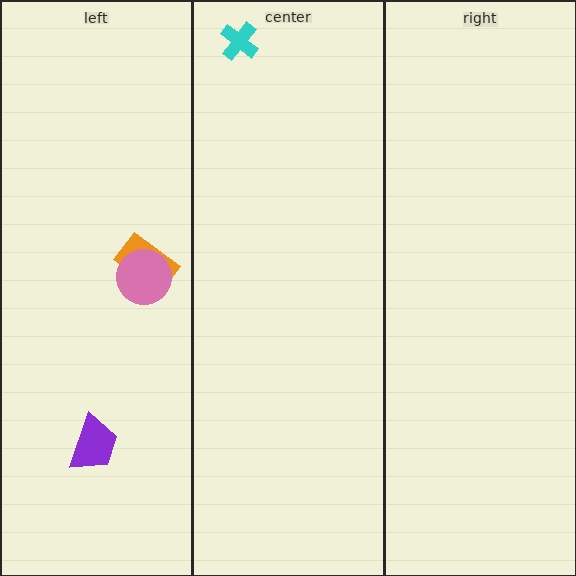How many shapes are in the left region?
3.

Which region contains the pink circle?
The left region.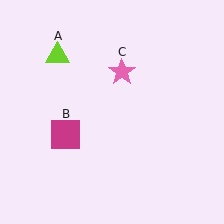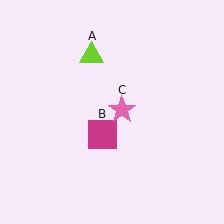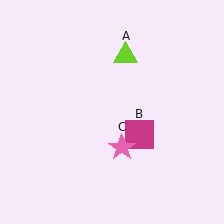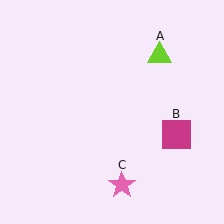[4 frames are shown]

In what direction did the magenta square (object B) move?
The magenta square (object B) moved right.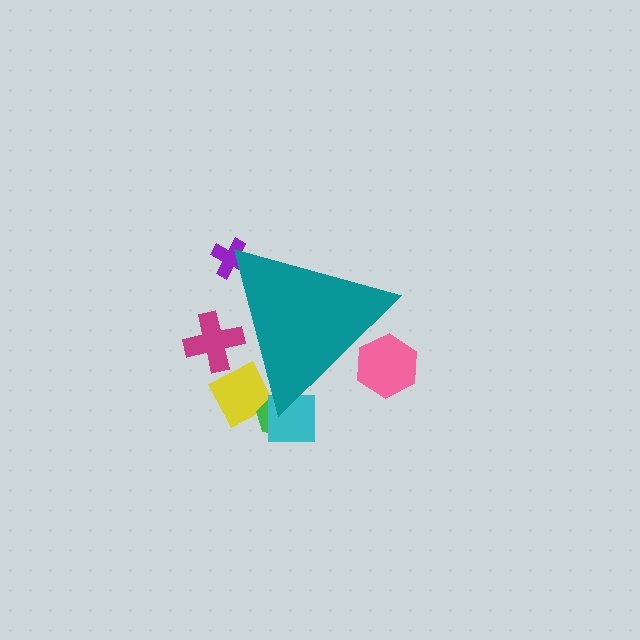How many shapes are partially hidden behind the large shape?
6 shapes are partially hidden.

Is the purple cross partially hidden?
Yes, the purple cross is partially hidden behind the teal triangle.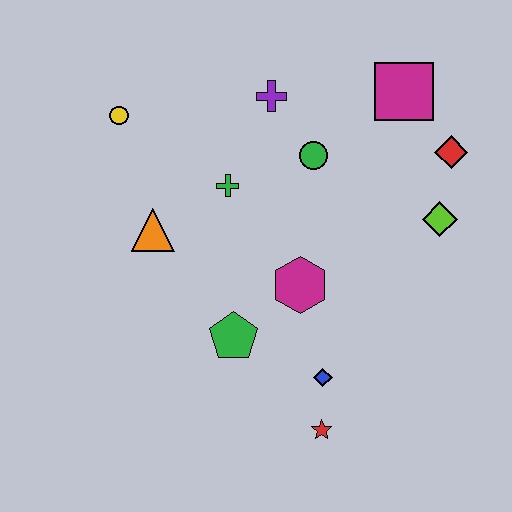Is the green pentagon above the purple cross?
No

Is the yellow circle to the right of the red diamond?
No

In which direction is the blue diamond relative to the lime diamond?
The blue diamond is below the lime diamond.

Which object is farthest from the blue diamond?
The yellow circle is farthest from the blue diamond.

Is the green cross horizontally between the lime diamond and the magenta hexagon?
No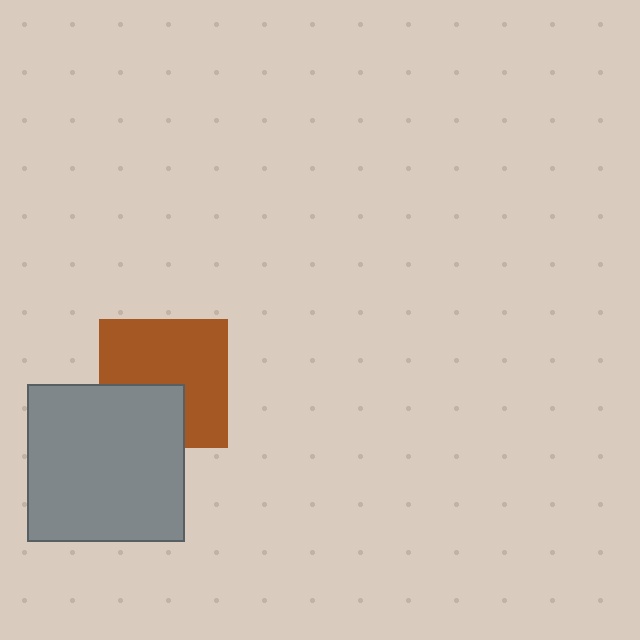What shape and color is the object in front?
The object in front is a gray square.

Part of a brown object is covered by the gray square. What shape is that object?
It is a square.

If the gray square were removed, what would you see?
You would see the complete brown square.